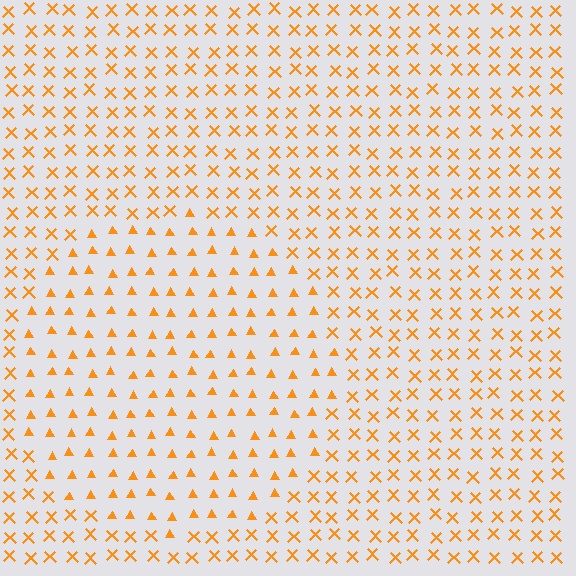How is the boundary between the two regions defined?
The boundary is defined by a change in element shape: triangles inside vs. X marks outside. All elements share the same color and spacing.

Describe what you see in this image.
The image is filled with small orange elements arranged in a uniform grid. A circle-shaped region contains triangles, while the surrounding area contains X marks. The boundary is defined purely by the change in element shape.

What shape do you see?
I see a circle.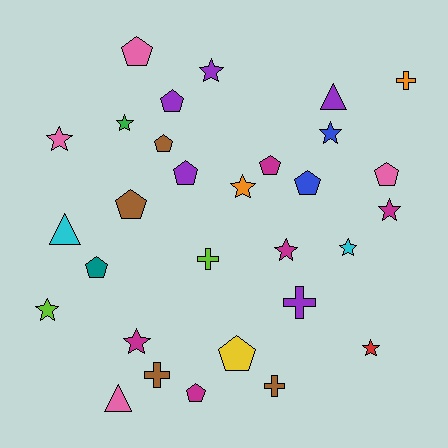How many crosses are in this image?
There are 5 crosses.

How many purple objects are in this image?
There are 5 purple objects.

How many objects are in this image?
There are 30 objects.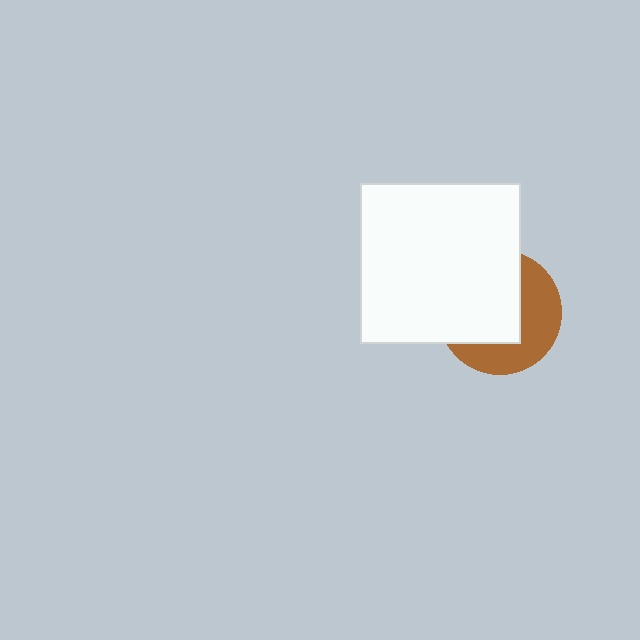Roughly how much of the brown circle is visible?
A small part of it is visible (roughly 44%).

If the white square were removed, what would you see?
You would see the complete brown circle.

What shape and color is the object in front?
The object in front is a white square.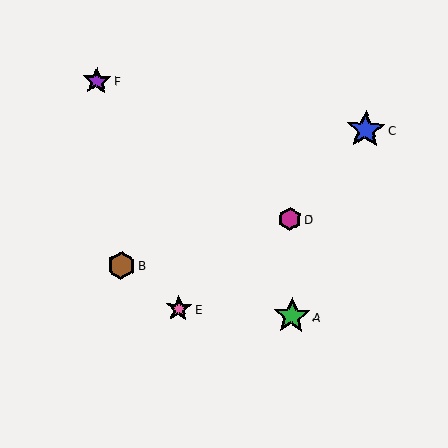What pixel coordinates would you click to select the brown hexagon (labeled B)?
Click at (121, 265) to select the brown hexagon B.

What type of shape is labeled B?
Shape B is a brown hexagon.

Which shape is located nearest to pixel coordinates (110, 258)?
The brown hexagon (labeled B) at (121, 265) is nearest to that location.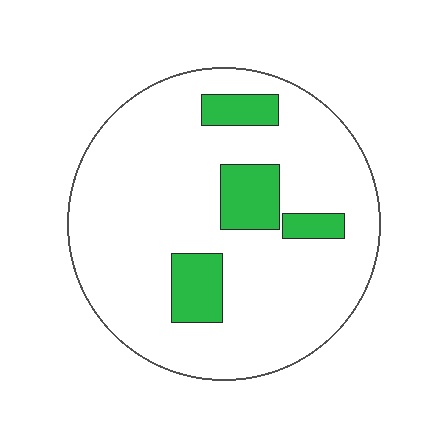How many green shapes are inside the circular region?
4.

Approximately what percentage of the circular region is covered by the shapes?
Approximately 15%.